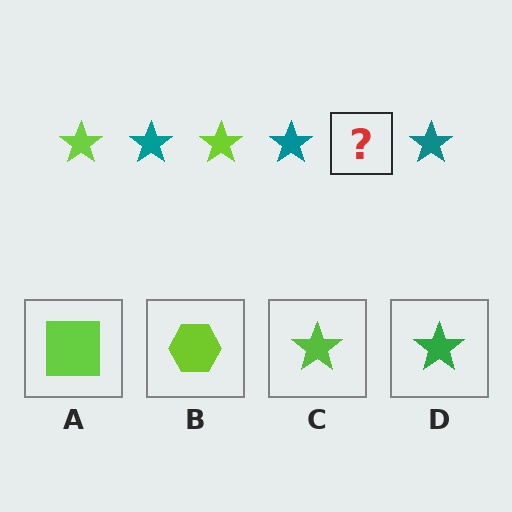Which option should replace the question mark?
Option C.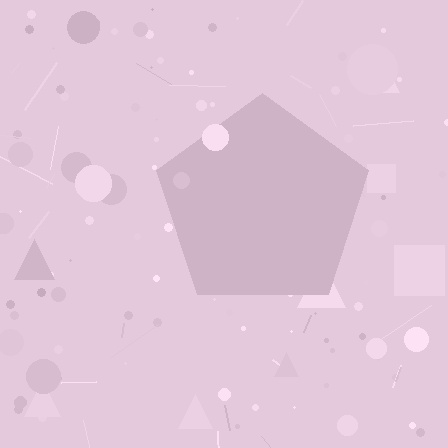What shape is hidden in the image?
A pentagon is hidden in the image.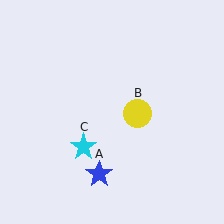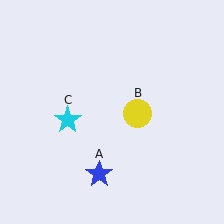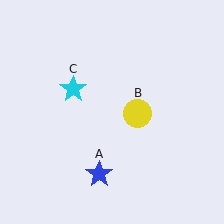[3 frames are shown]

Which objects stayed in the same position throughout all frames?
Blue star (object A) and yellow circle (object B) remained stationary.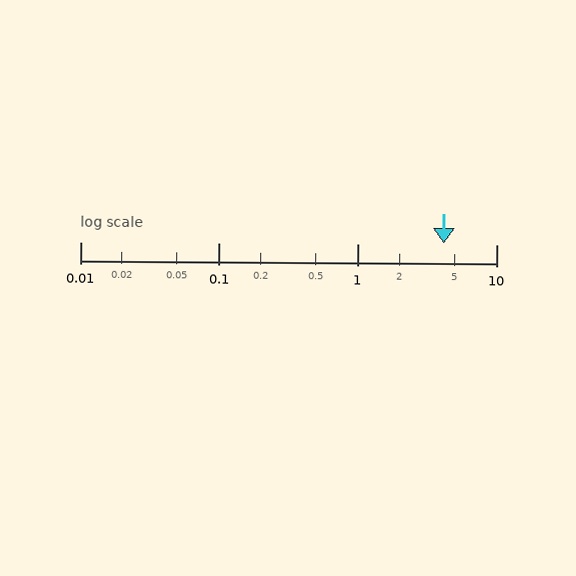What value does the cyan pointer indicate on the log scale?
The pointer indicates approximately 4.2.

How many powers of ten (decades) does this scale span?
The scale spans 3 decades, from 0.01 to 10.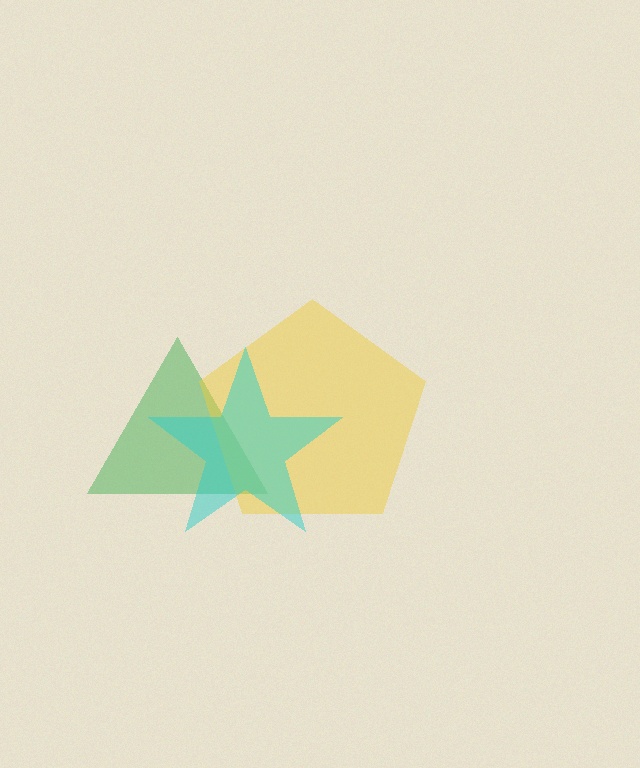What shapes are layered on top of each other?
The layered shapes are: a green triangle, a yellow pentagon, a cyan star.